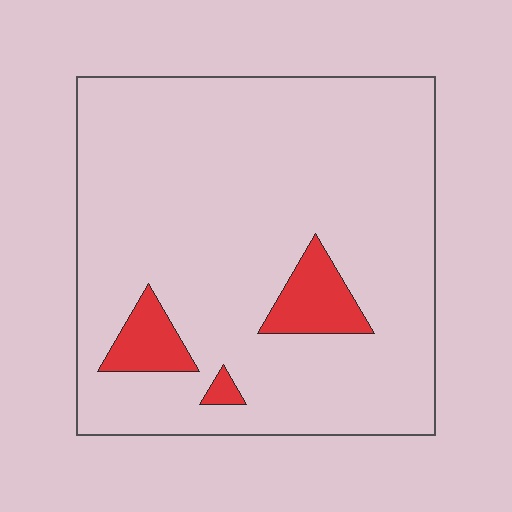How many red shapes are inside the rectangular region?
3.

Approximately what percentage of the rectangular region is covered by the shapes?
Approximately 10%.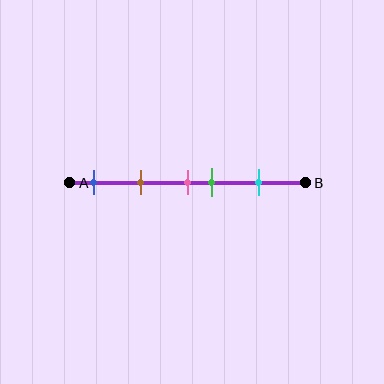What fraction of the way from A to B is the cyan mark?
The cyan mark is approximately 80% (0.8) of the way from A to B.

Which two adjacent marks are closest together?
The pink and green marks are the closest adjacent pair.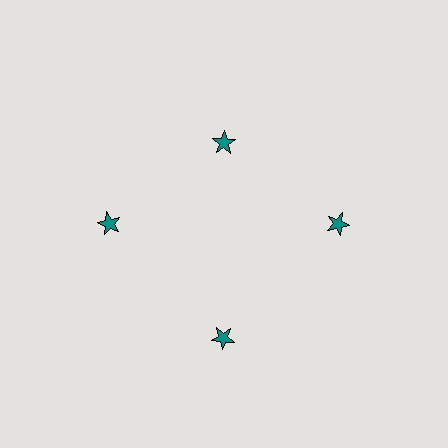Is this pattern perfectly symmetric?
No. The 4 teal stars are arranged in a ring, but one element near the 12 o'clock position is pulled inward toward the center, breaking the 4-fold rotational symmetry.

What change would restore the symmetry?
The symmetry would be restored by moving it outward, back onto the ring so that all 4 stars sit at equal angles and equal distance from the center.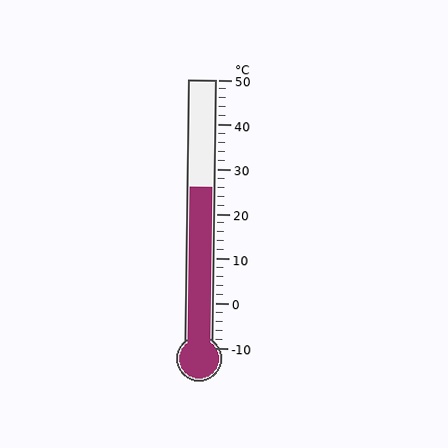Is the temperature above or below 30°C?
The temperature is below 30°C.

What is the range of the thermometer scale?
The thermometer scale ranges from -10°C to 50°C.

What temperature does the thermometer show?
The thermometer shows approximately 26°C.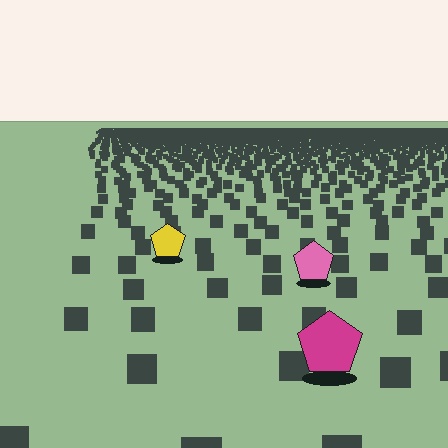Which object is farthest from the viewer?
The yellow pentagon is farthest from the viewer. It appears smaller and the ground texture around it is denser.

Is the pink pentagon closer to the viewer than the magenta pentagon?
No. The magenta pentagon is closer — you can tell from the texture gradient: the ground texture is coarser near it.